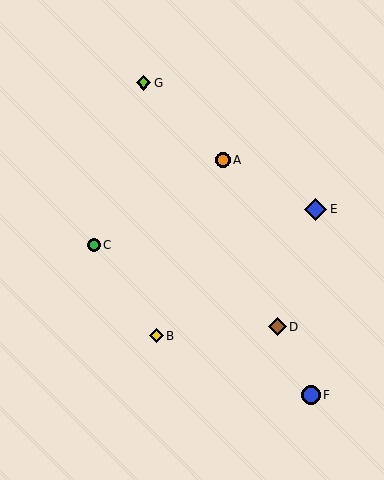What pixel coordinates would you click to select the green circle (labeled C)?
Click at (94, 245) to select the green circle C.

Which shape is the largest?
The blue diamond (labeled E) is the largest.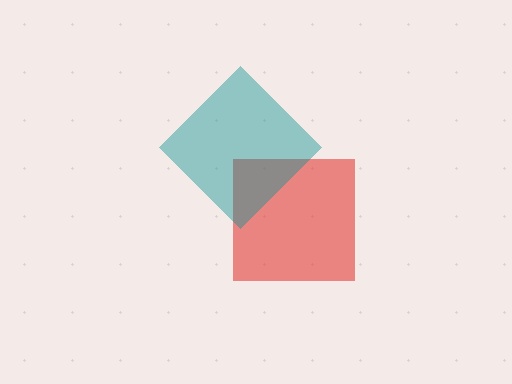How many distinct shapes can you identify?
There are 2 distinct shapes: a red square, a teal diamond.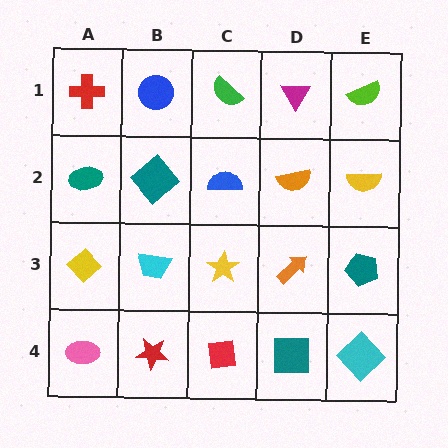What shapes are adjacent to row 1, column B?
A teal diamond (row 2, column B), a red cross (row 1, column A), a green semicircle (row 1, column C).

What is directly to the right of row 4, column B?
A red square.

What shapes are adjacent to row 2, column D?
A magenta triangle (row 1, column D), an orange arrow (row 3, column D), a blue semicircle (row 2, column C), a yellow semicircle (row 2, column E).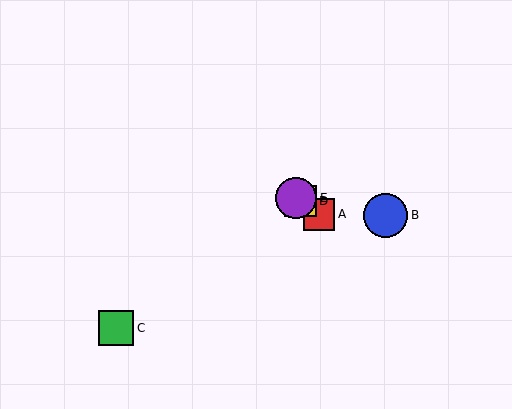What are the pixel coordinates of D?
Object D is at (301, 201).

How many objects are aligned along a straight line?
3 objects (A, D, E) are aligned along a straight line.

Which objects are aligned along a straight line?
Objects A, D, E are aligned along a straight line.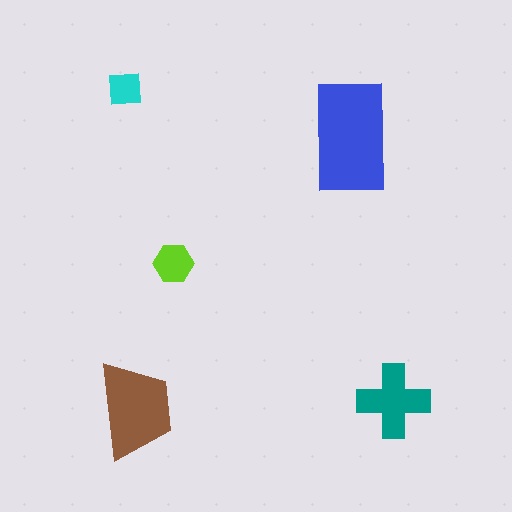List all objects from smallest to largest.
The cyan square, the lime hexagon, the teal cross, the brown trapezoid, the blue rectangle.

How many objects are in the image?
There are 5 objects in the image.